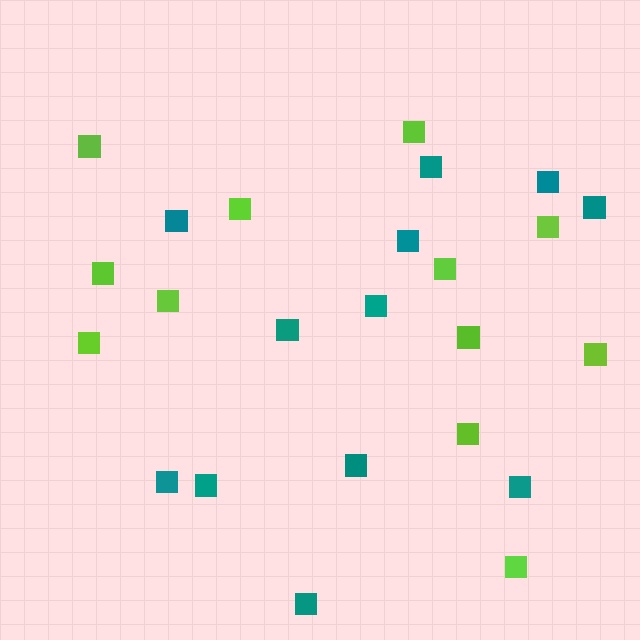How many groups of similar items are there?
There are 2 groups: one group of lime squares (12) and one group of teal squares (12).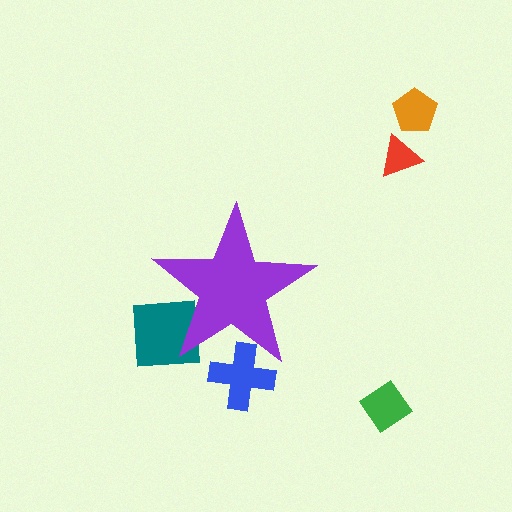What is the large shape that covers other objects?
A purple star.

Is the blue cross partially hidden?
Yes, the blue cross is partially hidden behind the purple star.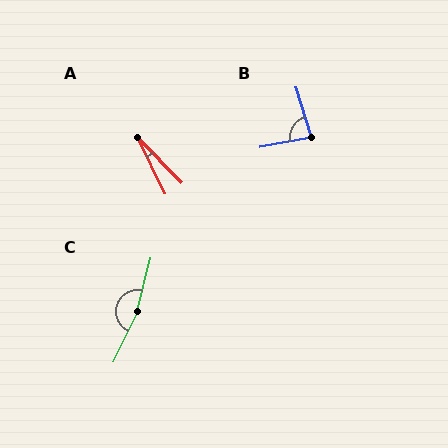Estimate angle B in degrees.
Approximately 84 degrees.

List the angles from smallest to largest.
A (18°), B (84°), C (169°).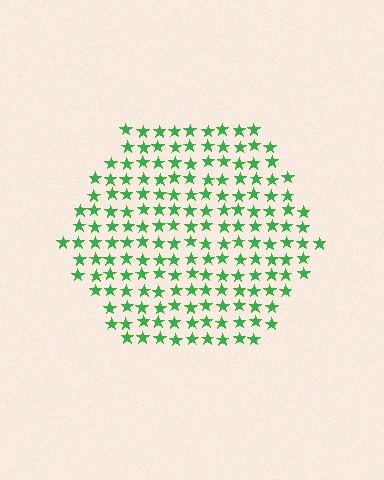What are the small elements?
The small elements are stars.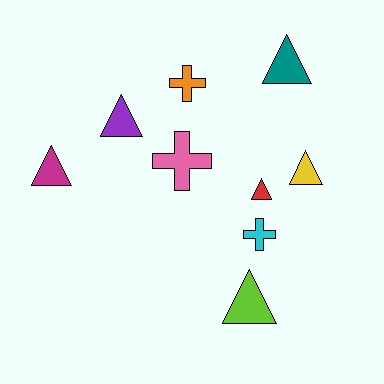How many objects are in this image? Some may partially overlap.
There are 9 objects.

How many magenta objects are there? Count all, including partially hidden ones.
There is 1 magenta object.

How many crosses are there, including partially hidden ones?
There are 3 crosses.